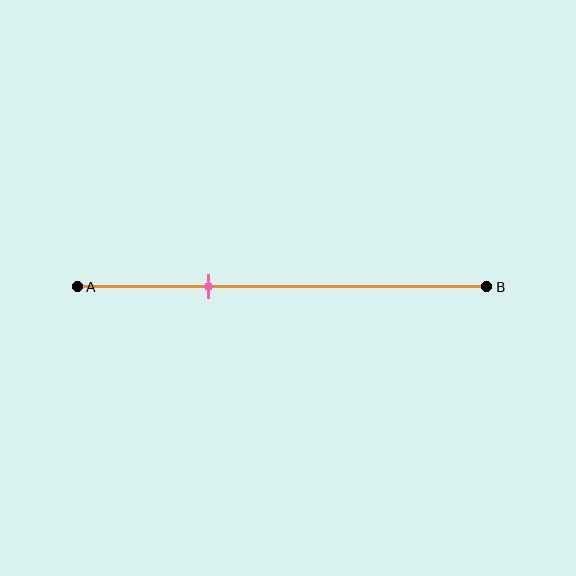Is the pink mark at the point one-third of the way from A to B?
Yes, the mark is approximately at the one-third point.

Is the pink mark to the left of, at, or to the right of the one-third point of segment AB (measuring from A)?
The pink mark is approximately at the one-third point of segment AB.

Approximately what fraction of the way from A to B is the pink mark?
The pink mark is approximately 30% of the way from A to B.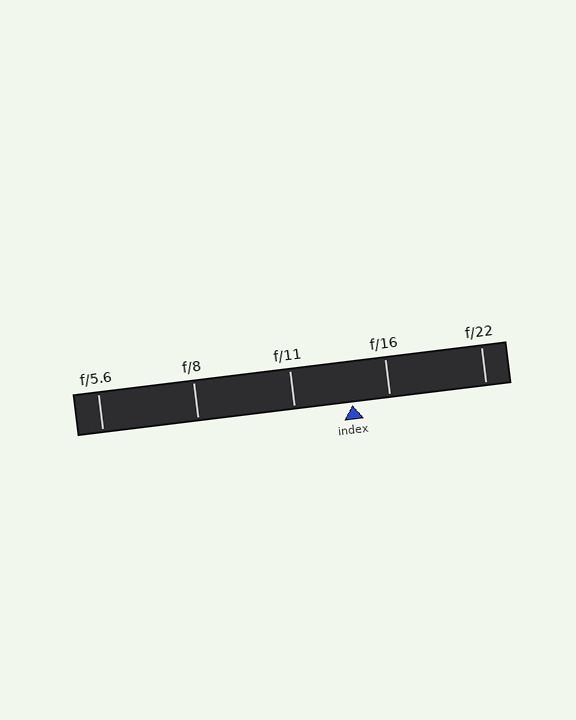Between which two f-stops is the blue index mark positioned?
The index mark is between f/11 and f/16.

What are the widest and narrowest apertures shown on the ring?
The widest aperture shown is f/5.6 and the narrowest is f/22.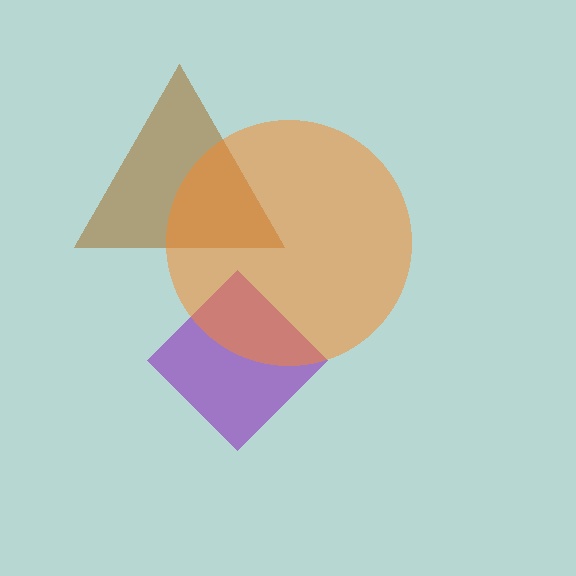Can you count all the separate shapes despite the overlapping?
Yes, there are 3 separate shapes.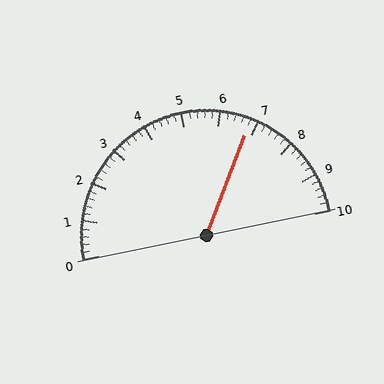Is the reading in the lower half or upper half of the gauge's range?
The reading is in the upper half of the range (0 to 10).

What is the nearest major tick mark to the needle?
The nearest major tick mark is 7.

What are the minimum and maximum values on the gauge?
The gauge ranges from 0 to 10.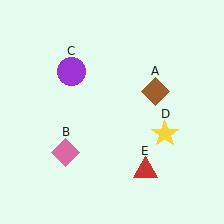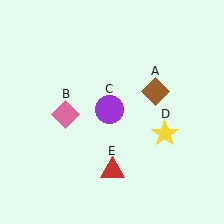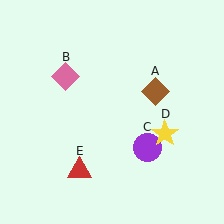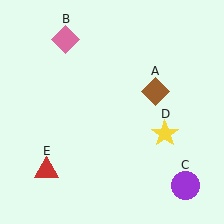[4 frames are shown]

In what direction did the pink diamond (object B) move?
The pink diamond (object B) moved up.